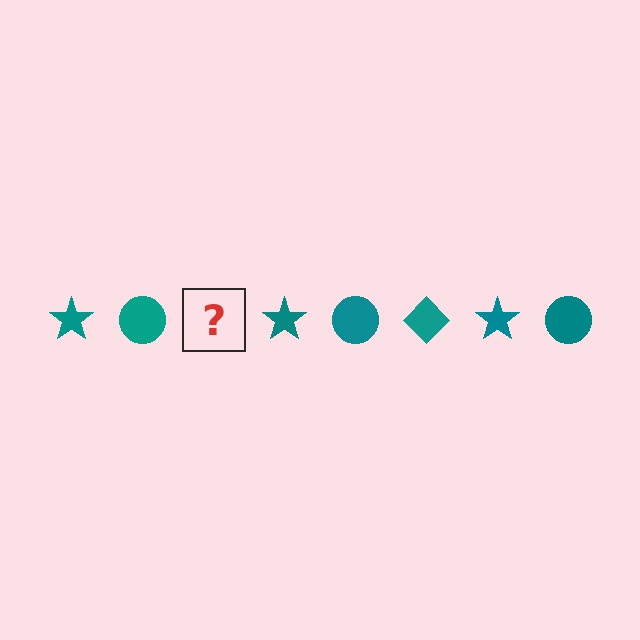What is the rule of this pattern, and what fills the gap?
The rule is that the pattern cycles through star, circle, diamond shapes in teal. The gap should be filled with a teal diamond.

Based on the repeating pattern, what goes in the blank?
The blank should be a teal diamond.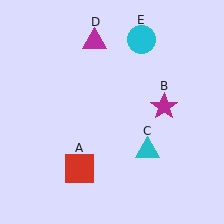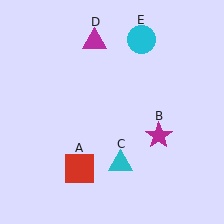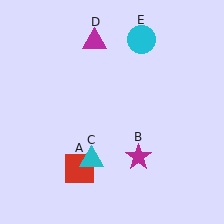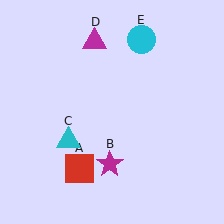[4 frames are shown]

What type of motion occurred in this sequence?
The magenta star (object B), cyan triangle (object C) rotated clockwise around the center of the scene.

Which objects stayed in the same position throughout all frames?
Red square (object A) and magenta triangle (object D) and cyan circle (object E) remained stationary.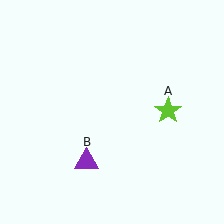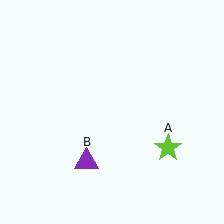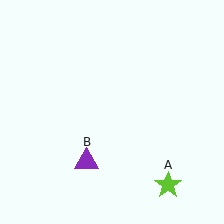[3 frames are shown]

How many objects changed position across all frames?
1 object changed position: lime star (object A).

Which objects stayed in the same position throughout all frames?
Purple triangle (object B) remained stationary.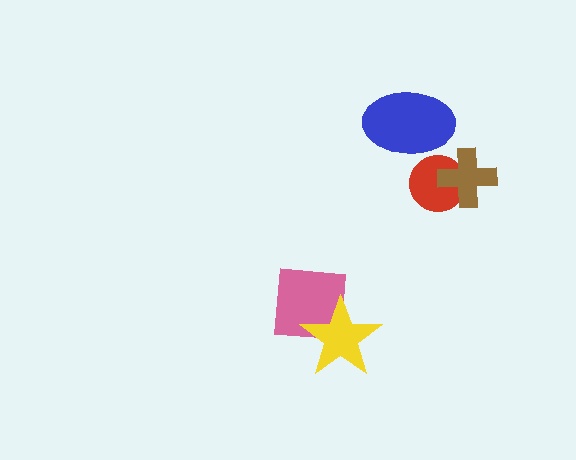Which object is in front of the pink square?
The yellow star is in front of the pink square.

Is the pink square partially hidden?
Yes, it is partially covered by another shape.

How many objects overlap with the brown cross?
1 object overlaps with the brown cross.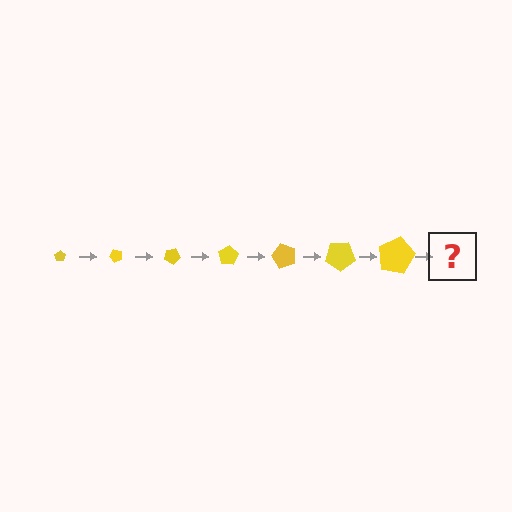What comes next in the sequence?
The next element should be a pentagon, larger than the previous one and rotated 350 degrees from the start.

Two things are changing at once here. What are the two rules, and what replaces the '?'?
The two rules are that the pentagon grows larger each step and it rotates 50 degrees each step. The '?' should be a pentagon, larger than the previous one and rotated 350 degrees from the start.